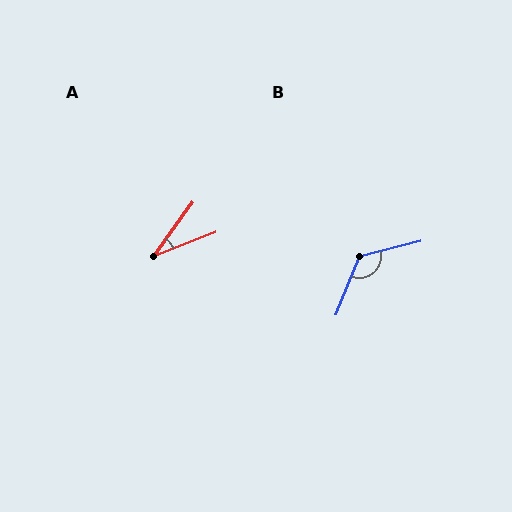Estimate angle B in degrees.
Approximately 126 degrees.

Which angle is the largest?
B, at approximately 126 degrees.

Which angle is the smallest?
A, at approximately 33 degrees.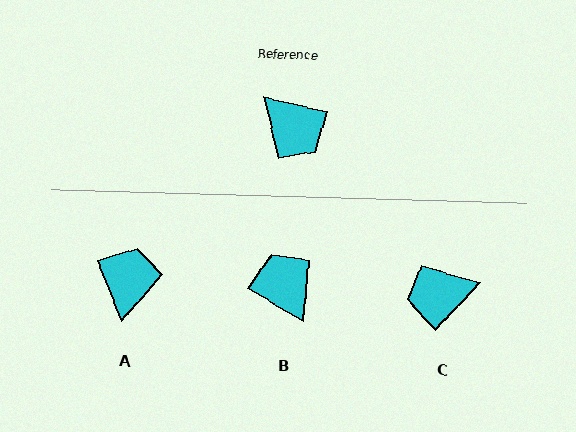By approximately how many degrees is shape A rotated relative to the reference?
Approximately 125 degrees counter-clockwise.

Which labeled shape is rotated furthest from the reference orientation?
B, about 162 degrees away.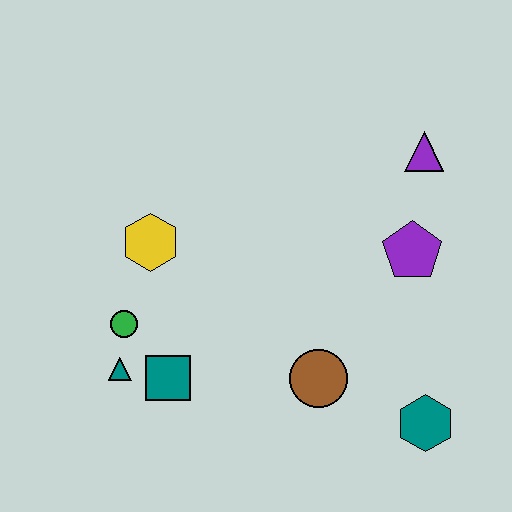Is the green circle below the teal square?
No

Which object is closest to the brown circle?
The teal hexagon is closest to the brown circle.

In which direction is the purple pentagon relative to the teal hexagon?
The purple pentagon is above the teal hexagon.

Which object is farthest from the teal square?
The purple triangle is farthest from the teal square.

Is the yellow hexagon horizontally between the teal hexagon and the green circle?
Yes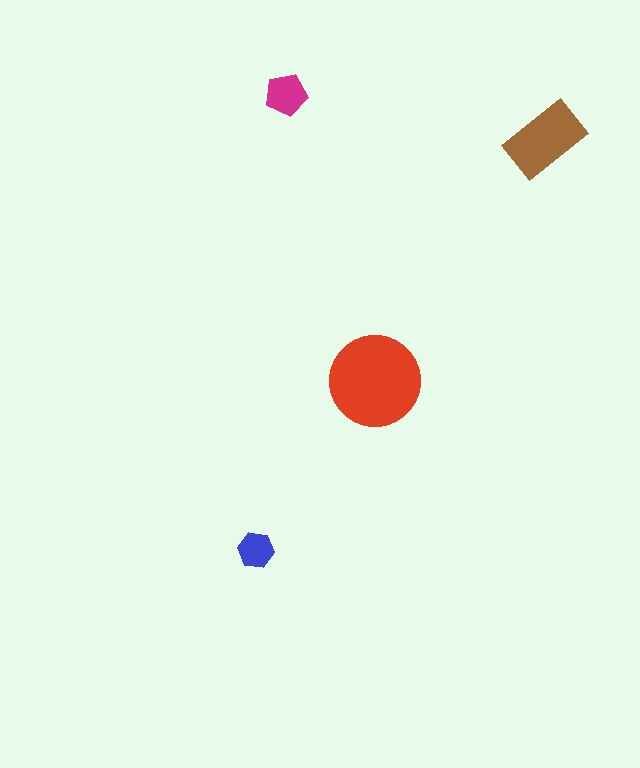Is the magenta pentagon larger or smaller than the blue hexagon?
Larger.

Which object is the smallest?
The blue hexagon.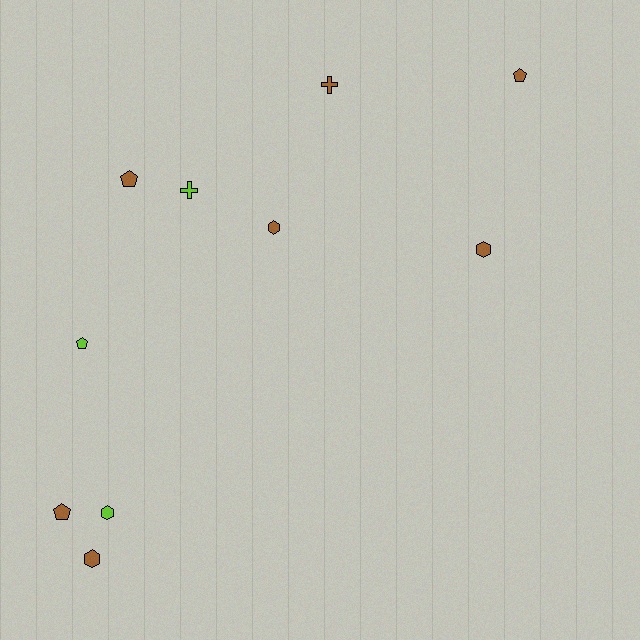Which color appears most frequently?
Brown, with 7 objects.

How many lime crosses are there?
There is 1 lime cross.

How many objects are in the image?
There are 10 objects.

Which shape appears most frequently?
Pentagon, with 4 objects.